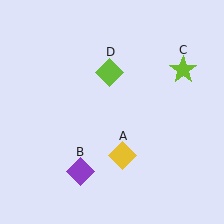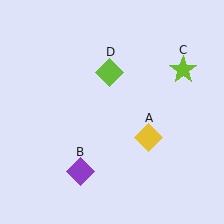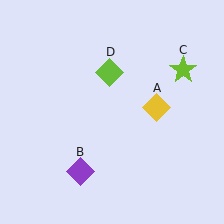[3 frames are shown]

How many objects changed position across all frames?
1 object changed position: yellow diamond (object A).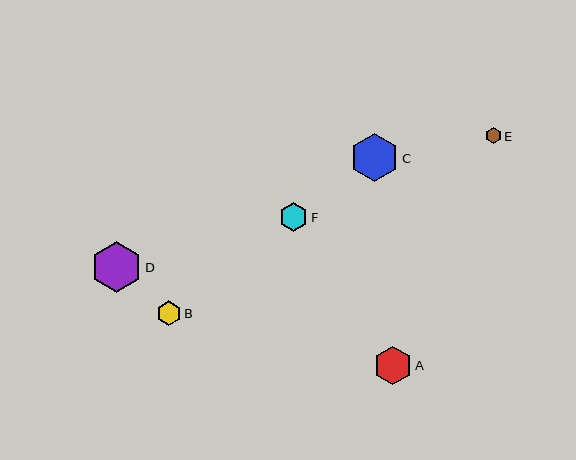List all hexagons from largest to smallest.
From largest to smallest: D, C, A, F, B, E.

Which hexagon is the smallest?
Hexagon E is the smallest with a size of approximately 16 pixels.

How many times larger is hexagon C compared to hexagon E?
Hexagon C is approximately 3.0 times the size of hexagon E.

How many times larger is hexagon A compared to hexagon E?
Hexagon A is approximately 2.4 times the size of hexagon E.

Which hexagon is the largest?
Hexagon D is the largest with a size of approximately 51 pixels.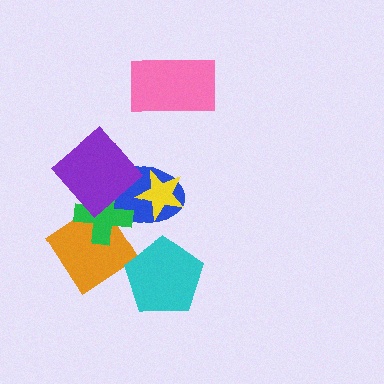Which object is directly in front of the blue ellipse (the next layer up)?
The green cross is directly in front of the blue ellipse.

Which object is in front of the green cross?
The purple diamond is in front of the green cross.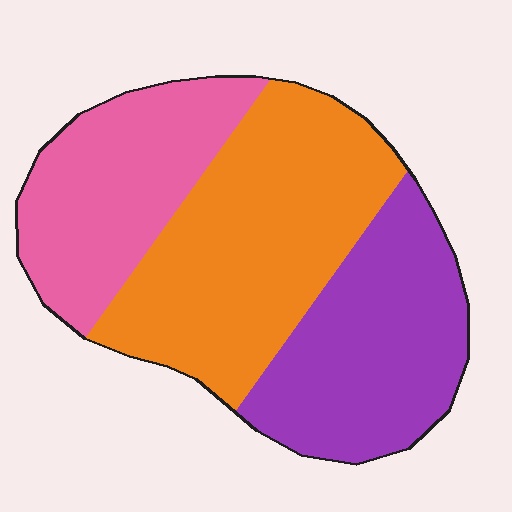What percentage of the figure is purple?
Purple takes up about one third (1/3) of the figure.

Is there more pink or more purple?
Purple.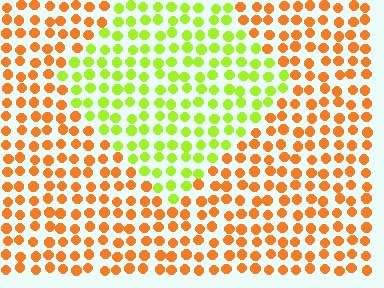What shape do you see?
I see a diamond.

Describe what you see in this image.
The image is filled with small orange elements in a uniform arrangement. A diamond-shaped region is visible where the elements are tinted to a slightly different hue, forming a subtle color boundary.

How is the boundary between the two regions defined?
The boundary is defined purely by a slight shift in hue (about 60 degrees). Spacing, size, and orientation are identical on both sides.